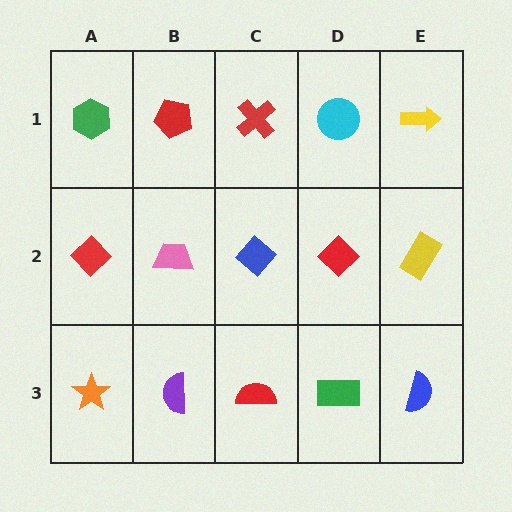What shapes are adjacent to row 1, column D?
A red diamond (row 2, column D), a red cross (row 1, column C), a yellow arrow (row 1, column E).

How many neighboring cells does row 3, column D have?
3.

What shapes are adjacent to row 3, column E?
A yellow rectangle (row 2, column E), a green rectangle (row 3, column D).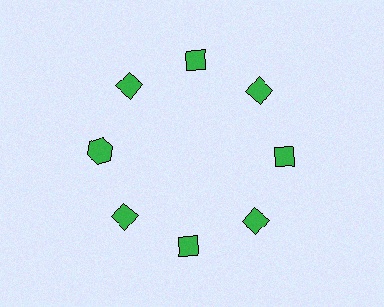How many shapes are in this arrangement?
There are 8 shapes arranged in a ring pattern.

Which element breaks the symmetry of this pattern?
The green hexagon at roughly the 9 o'clock position breaks the symmetry. All other shapes are green diamonds.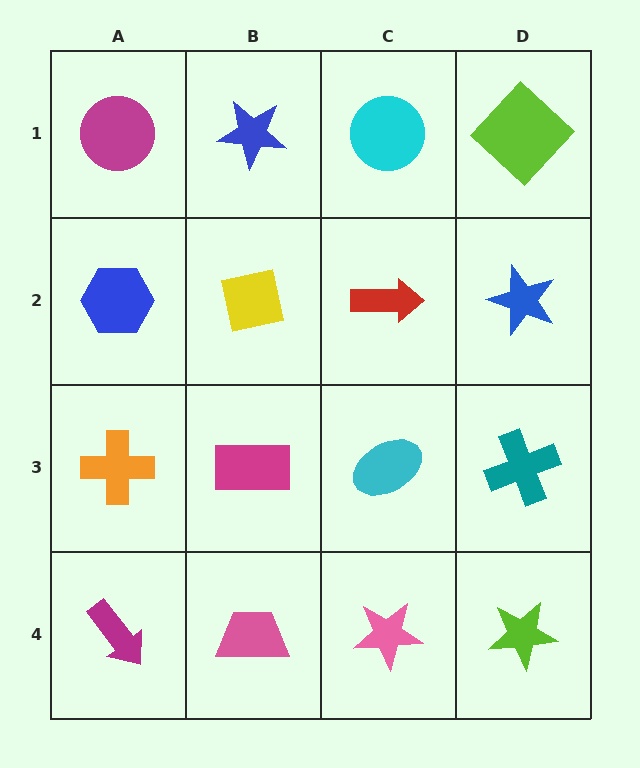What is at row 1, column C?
A cyan circle.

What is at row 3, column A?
An orange cross.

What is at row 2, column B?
A yellow square.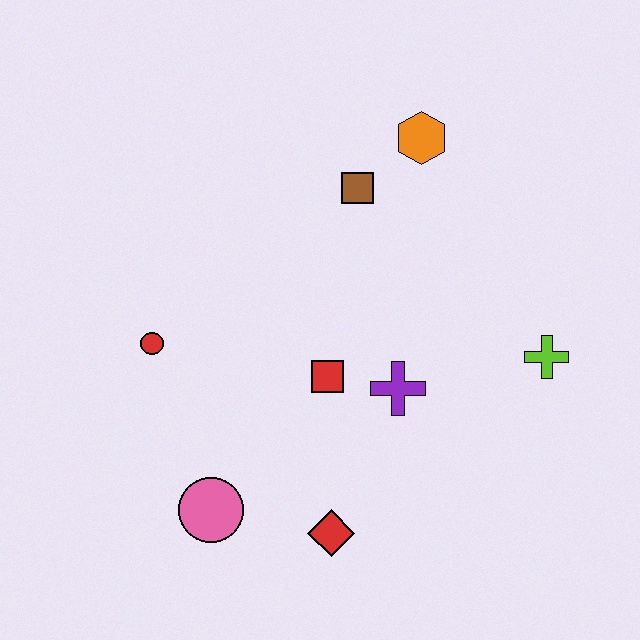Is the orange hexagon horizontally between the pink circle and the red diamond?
No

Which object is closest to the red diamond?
The pink circle is closest to the red diamond.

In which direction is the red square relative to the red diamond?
The red square is above the red diamond.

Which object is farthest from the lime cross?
The red circle is farthest from the lime cross.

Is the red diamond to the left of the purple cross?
Yes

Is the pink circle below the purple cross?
Yes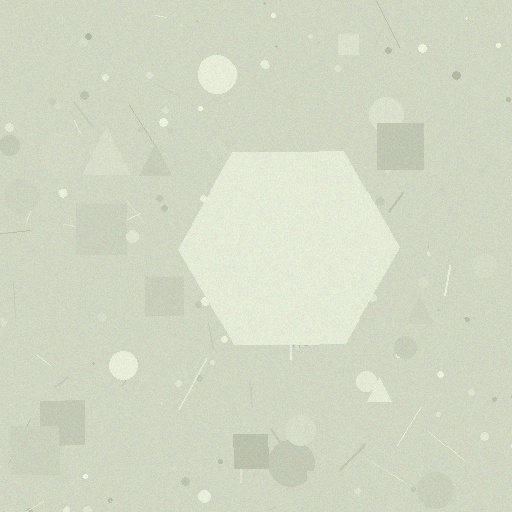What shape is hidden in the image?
A hexagon is hidden in the image.